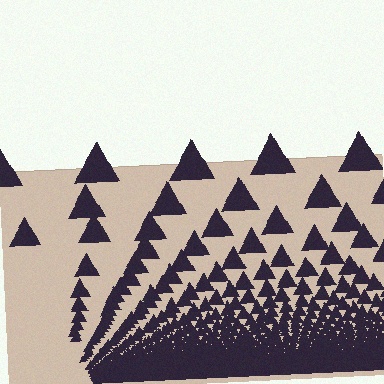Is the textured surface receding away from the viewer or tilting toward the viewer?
The surface appears to tilt toward the viewer. Texture elements get larger and sparser toward the top.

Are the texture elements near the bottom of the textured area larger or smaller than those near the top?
Smaller. The gradient is inverted — elements near the bottom are smaller and denser.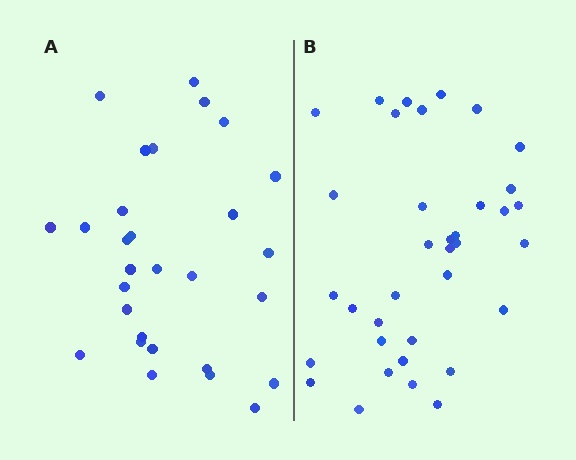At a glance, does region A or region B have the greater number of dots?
Region B (the right region) has more dots.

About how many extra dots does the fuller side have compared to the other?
Region B has roughly 8 or so more dots than region A.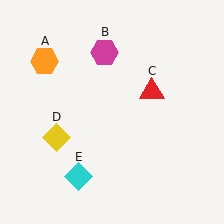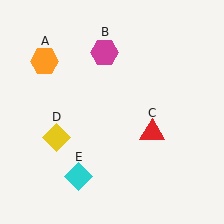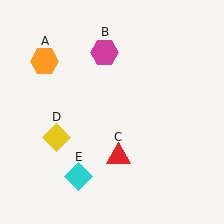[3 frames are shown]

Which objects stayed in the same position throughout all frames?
Orange hexagon (object A) and magenta hexagon (object B) and yellow diamond (object D) and cyan diamond (object E) remained stationary.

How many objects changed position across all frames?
1 object changed position: red triangle (object C).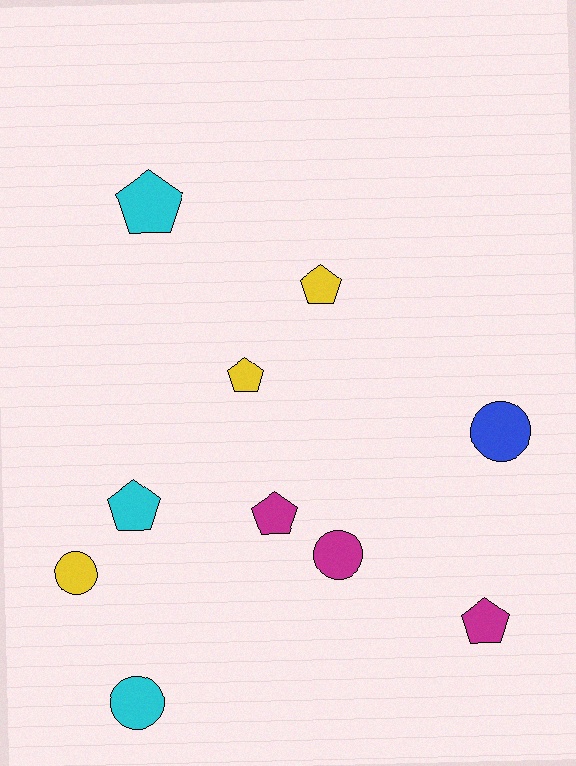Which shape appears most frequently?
Pentagon, with 6 objects.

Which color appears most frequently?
Cyan, with 3 objects.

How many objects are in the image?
There are 10 objects.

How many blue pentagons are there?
There are no blue pentagons.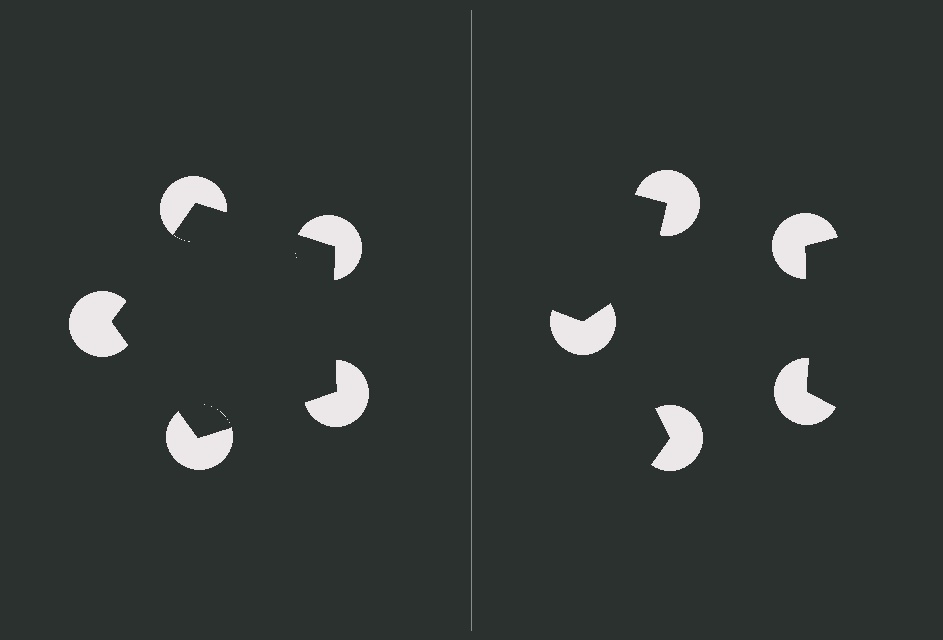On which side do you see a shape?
An illusory pentagon appears on the left side. On the right side the wedge cuts are rotated, so no coherent shape forms.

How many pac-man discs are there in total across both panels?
10 — 5 on each side.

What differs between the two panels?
The pac-man discs are positioned identically on both sides; only the wedge orientations differ. On the left they align to a pentagon; on the right they are misaligned.